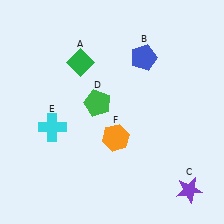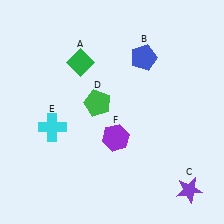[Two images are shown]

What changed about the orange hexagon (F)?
In Image 1, F is orange. In Image 2, it changed to purple.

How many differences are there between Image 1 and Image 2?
There is 1 difference between the two images.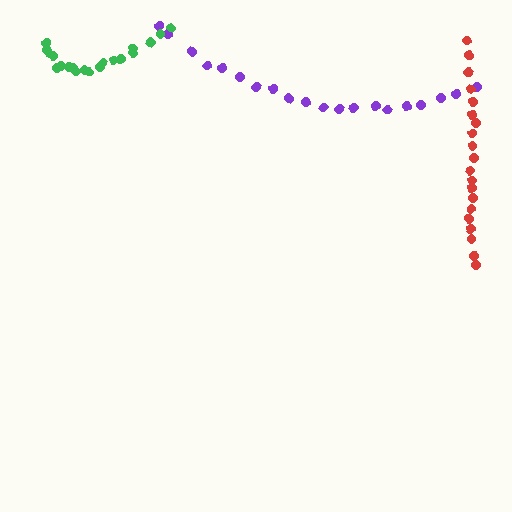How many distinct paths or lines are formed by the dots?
There are 3 distinct paths.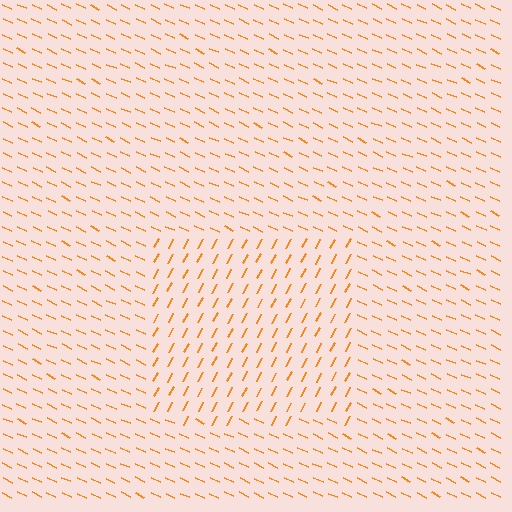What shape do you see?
I see a rectangle.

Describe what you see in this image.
The image is filled with small orange line segments. A rectangle region in the image has lines oriented differently from the surrounding lines, creating a visible texture boundary.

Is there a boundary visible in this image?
Yes, there is a texture boundary formed by a change in line orientation.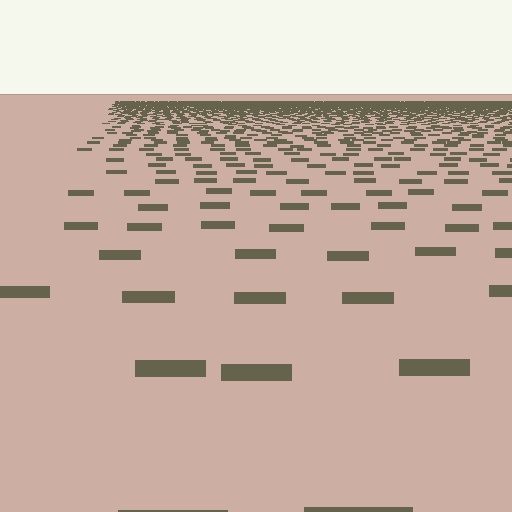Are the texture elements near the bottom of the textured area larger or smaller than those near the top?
Larger. Near the bottom, elements are closer to the viewer and appear at a bigger on-screen size.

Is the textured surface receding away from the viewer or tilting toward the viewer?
The surface is receding away from the viewer. Texture elements get smaller and denser toward the top.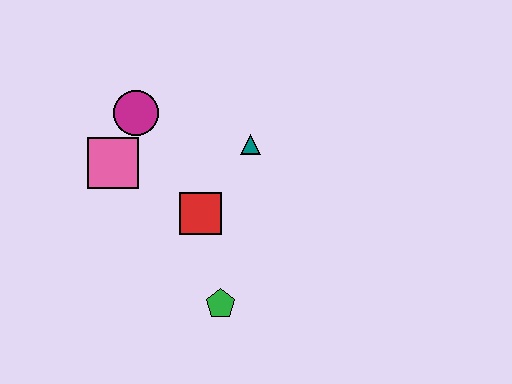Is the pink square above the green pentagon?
Yes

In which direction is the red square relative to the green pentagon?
The red square is above the green pentagon.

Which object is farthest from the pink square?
The green pentagon is farthest from the pink square.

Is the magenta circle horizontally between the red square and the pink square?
Yes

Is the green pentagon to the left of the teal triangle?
Yes